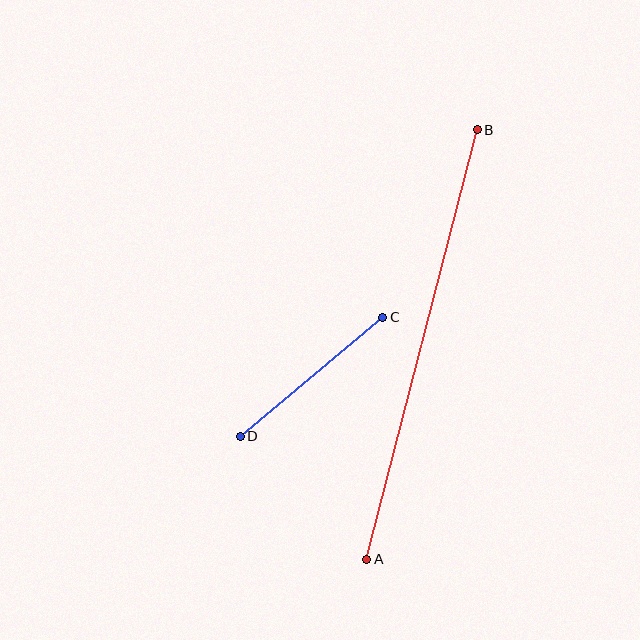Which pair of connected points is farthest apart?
Points A and B are farthest apart.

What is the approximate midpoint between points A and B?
The midpoint is at approximately (422, 345) pixels.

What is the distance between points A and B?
The distance is approximately 444 pixels.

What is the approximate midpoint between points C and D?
The midpoint is at approximately (311, 377) pixels.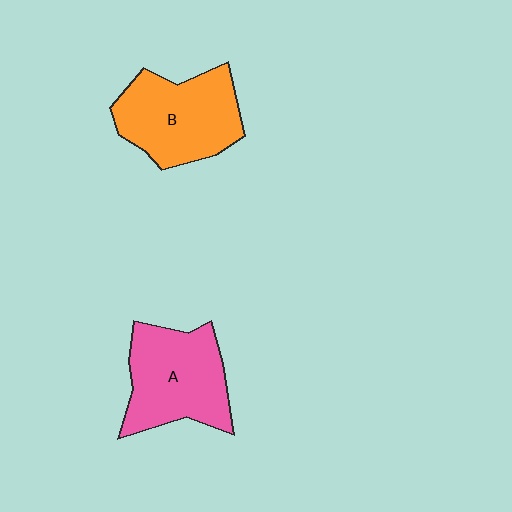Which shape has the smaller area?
Shape A (pink).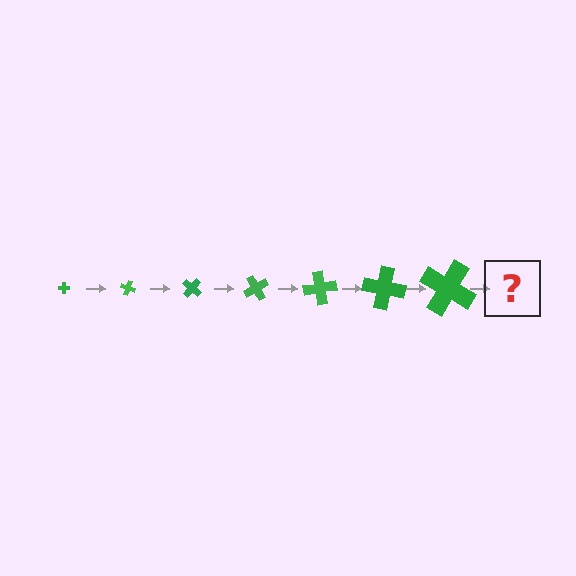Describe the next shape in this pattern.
It should be a cross, larger than the previous one and rotated 140 degrees from the start.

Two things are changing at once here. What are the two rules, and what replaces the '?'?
The two rules are that the cross grows larger each step and it rotates 20 degrees each step. The '?' should be a cross, larger than the previous one and rotated 140 degrees from the start.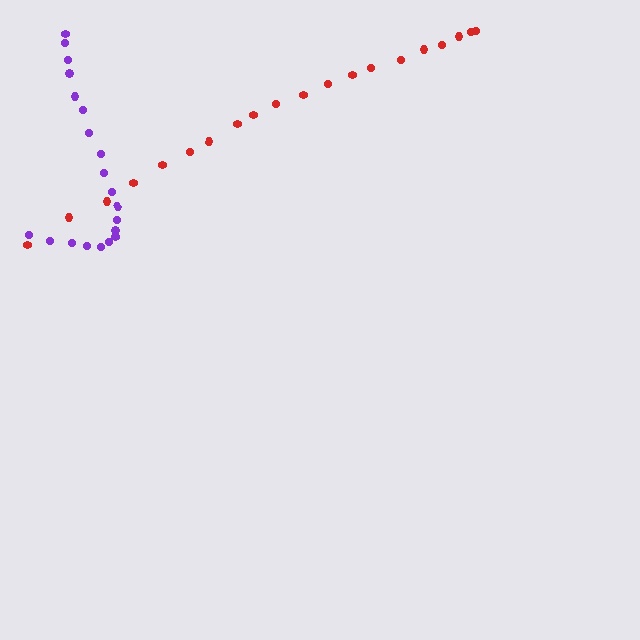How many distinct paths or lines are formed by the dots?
There are 2 distinct paths.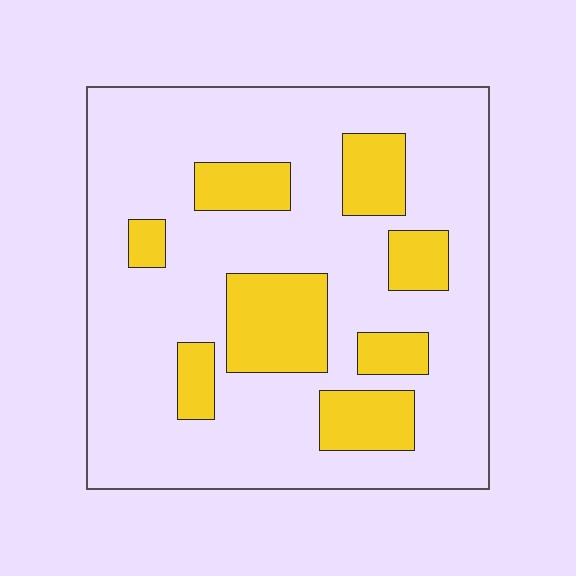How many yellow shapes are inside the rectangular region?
8.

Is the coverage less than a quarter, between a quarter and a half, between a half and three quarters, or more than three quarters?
Less than a quarter.